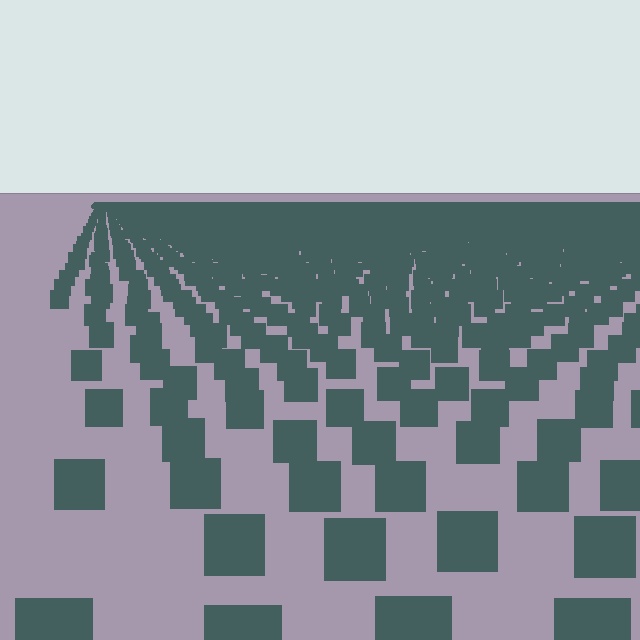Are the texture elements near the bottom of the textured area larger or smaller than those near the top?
Larger. Near the bottom, elements are closer to the viewer and appear at a bigger on-screen size.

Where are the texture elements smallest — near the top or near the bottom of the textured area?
Near the top.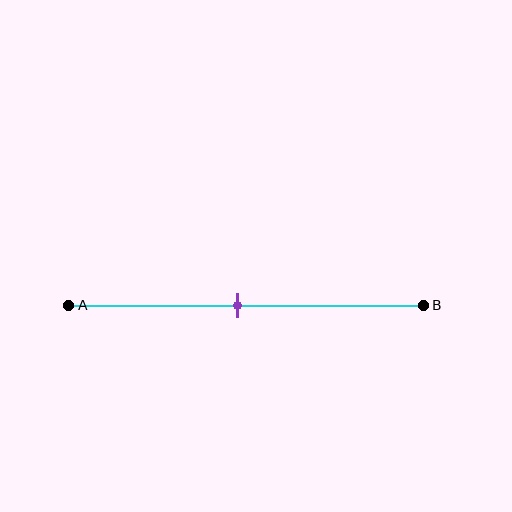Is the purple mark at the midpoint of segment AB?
Yes, the mark is approximately at the midpoint.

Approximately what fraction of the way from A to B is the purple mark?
The purple mark is approximately 50% of the way from A to B.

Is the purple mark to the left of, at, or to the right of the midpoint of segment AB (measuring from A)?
The purple mark is approximately at the midpoint of segment AB.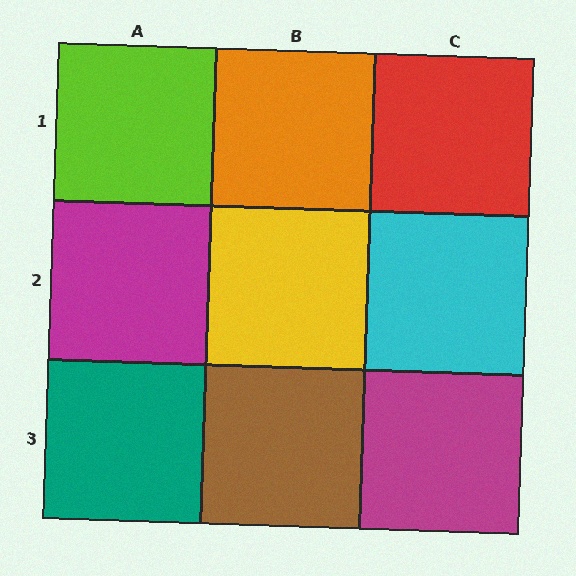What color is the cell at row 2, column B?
Yellow.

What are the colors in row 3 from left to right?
Teal, brown, magenta.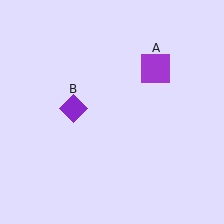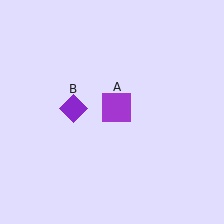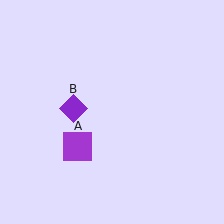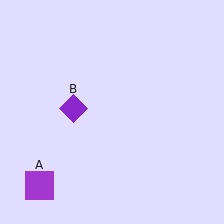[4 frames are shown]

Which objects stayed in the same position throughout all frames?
Purple diamond (object B) remained stationary.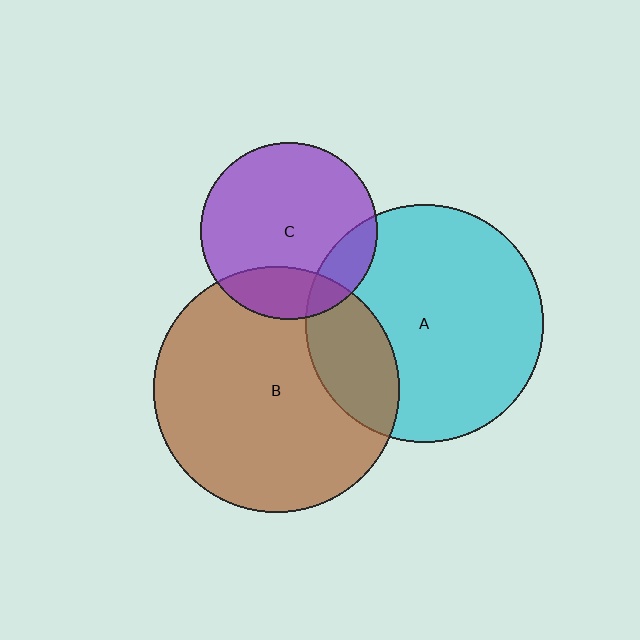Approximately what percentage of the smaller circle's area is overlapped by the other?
Approximately 15%.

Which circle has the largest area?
Circle B (brown).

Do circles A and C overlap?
Yes.